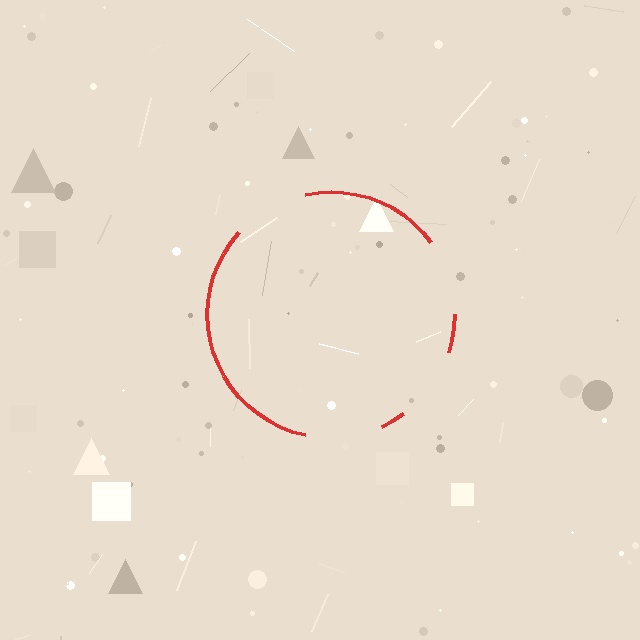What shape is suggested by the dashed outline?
The dashed outline suggests a circle.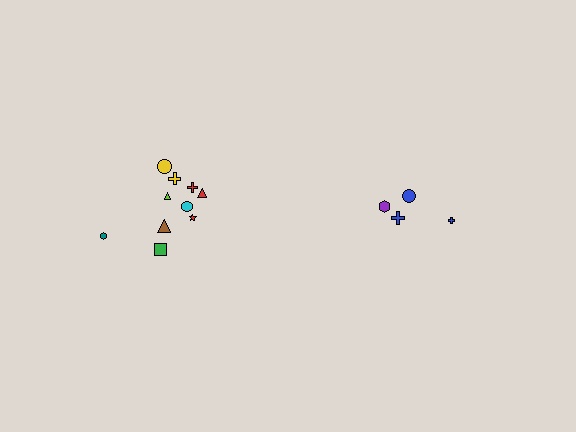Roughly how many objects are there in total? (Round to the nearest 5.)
Roughly 15 objects in total.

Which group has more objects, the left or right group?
The left group.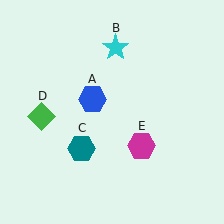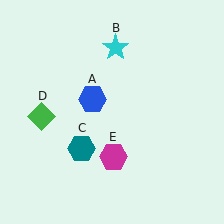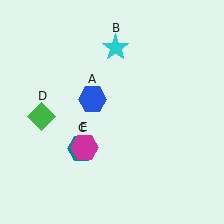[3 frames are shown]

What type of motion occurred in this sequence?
The magenta hexagon (object E) rotated clockwise around the center of the scene.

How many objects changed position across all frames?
1 object changed position: magenta hexagon (object E).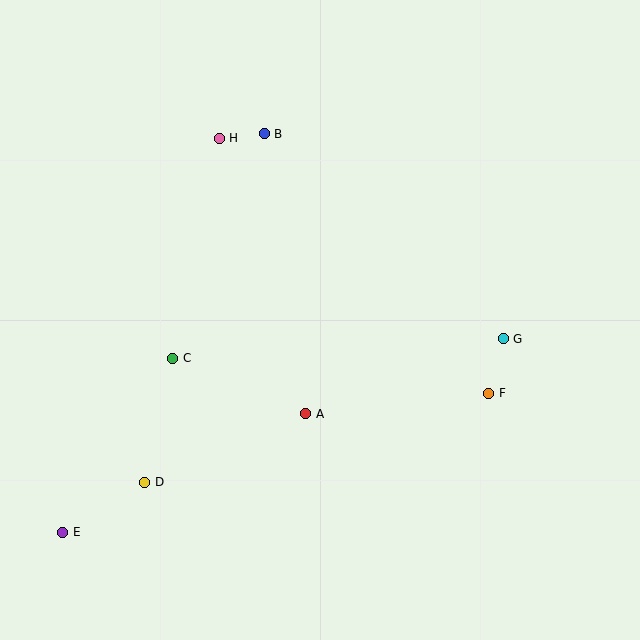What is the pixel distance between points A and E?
The distance between A and E is 270 pixels.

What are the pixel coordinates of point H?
Point H is at (219, 138).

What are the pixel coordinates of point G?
Point G is at (503, 339).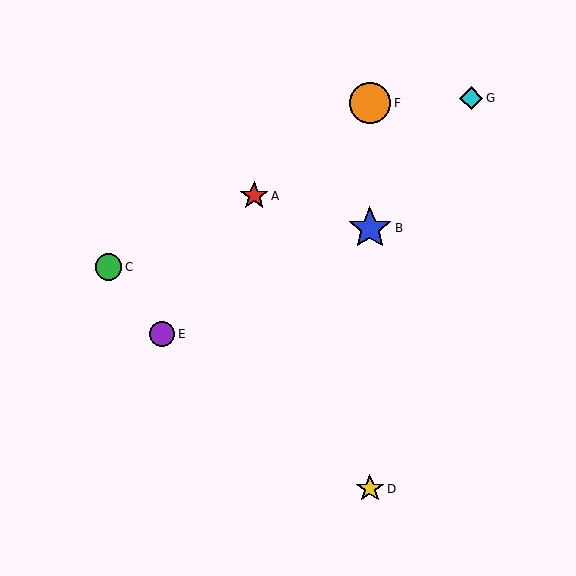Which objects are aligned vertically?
Objects B, D, F are aligned vertically.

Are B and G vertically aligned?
No, B is at x≈370 and G is at x≈471.